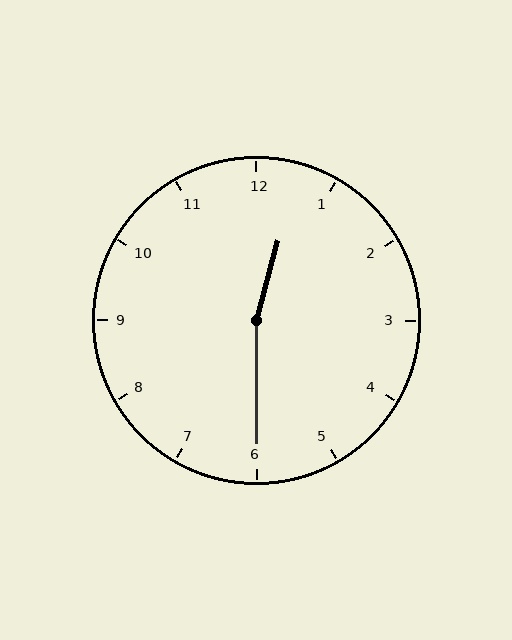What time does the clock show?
12:30.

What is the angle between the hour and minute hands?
Approximately 165 degrees.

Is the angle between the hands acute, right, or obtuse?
It is obtuse.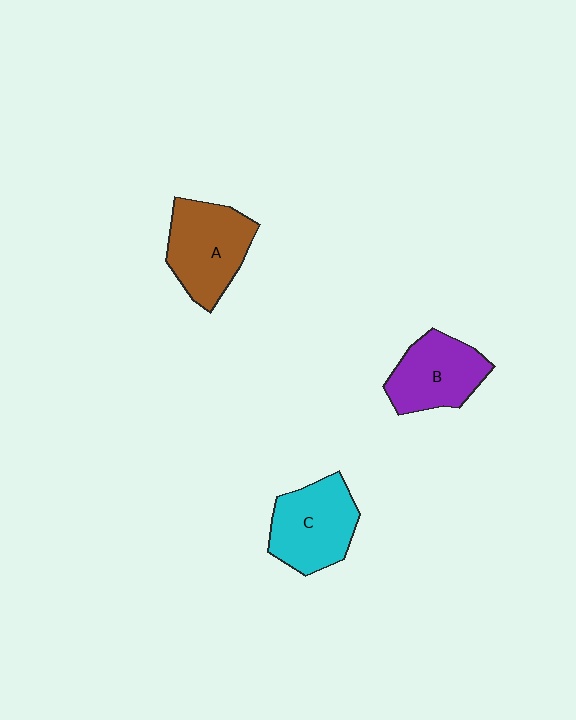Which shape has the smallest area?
Shape B (purple).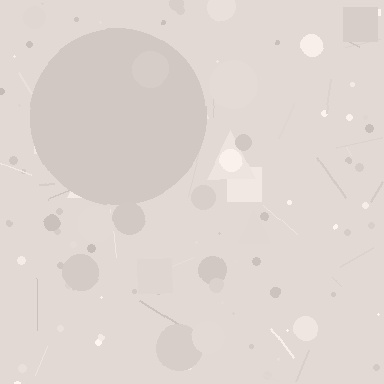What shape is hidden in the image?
A circle is hidden in the image.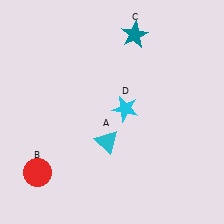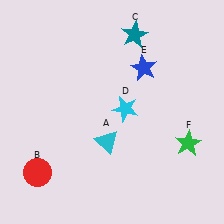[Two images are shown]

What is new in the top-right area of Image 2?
A blue star (E) was added in the top-right area of Image 2.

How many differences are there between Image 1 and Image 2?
There are 2 differences between the two images.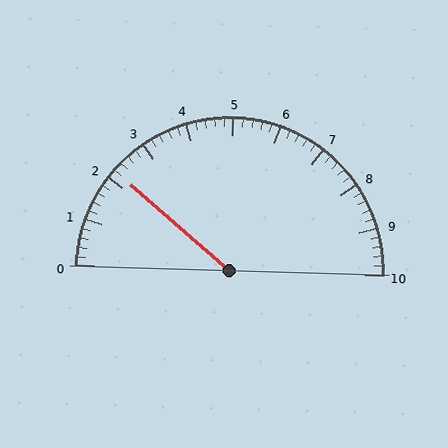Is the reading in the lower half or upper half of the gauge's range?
The reading is in the lower half of the range (0 to 10).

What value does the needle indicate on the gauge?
The needle indicates approximately 2.2.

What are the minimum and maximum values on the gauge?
The gauge ranges from 0 to 10.